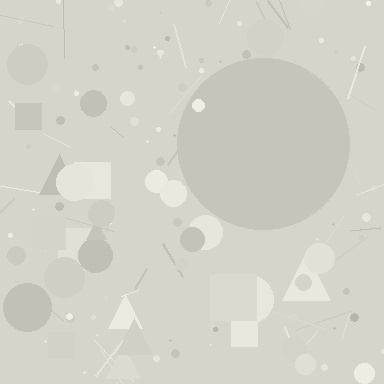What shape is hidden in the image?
A circle is hidden in the image.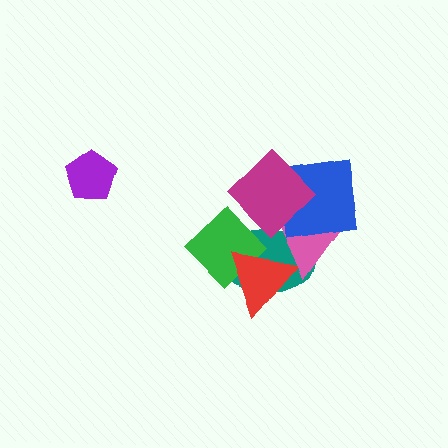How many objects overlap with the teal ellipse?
5 objects overlap with the teal ellipse.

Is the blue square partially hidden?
Yes, it is partially covered by another shape.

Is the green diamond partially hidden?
Yes, it is partially covered by another shape.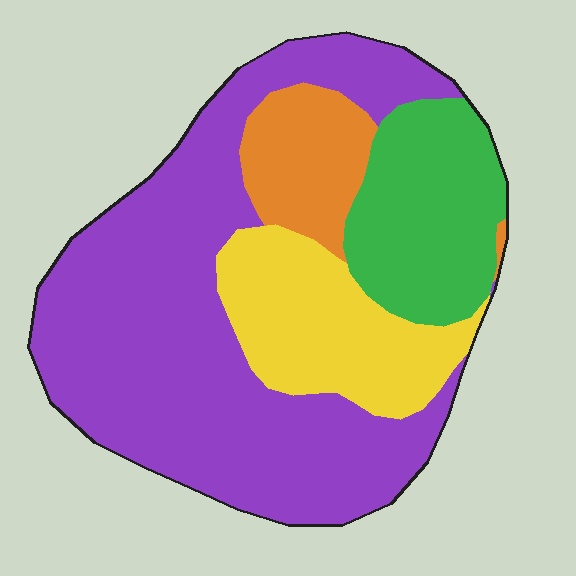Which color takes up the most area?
Purple, at roughly 55%.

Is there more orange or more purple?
Purple.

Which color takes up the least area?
Orange, at roughly 10%.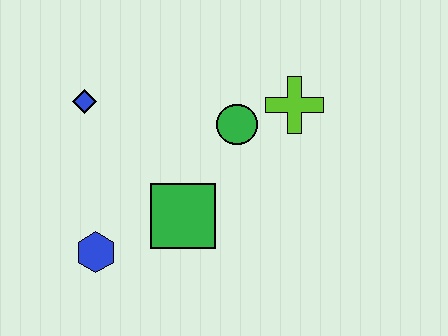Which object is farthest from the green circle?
The blue hexagon is farthest from the green circle.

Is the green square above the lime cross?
No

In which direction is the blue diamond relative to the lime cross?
The blue diamond is to the left of the lime cross.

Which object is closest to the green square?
The blue hexagon is closest to the green square.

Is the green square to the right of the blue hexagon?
Yes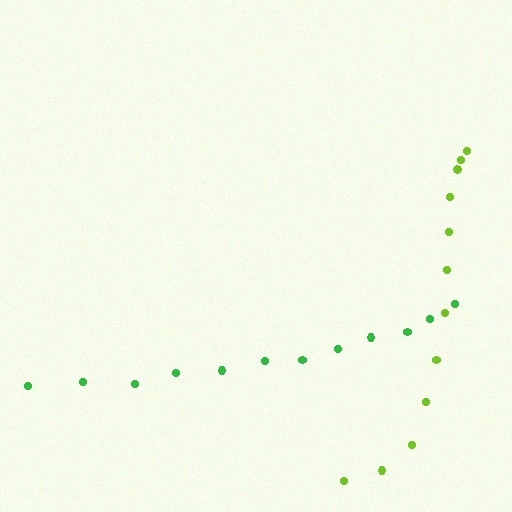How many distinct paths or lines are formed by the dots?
There are 2 distinct paths.